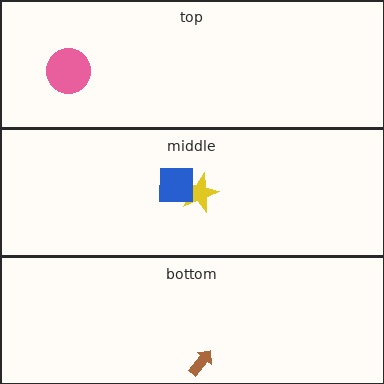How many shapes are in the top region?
1.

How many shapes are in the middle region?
2.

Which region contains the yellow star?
The middle region.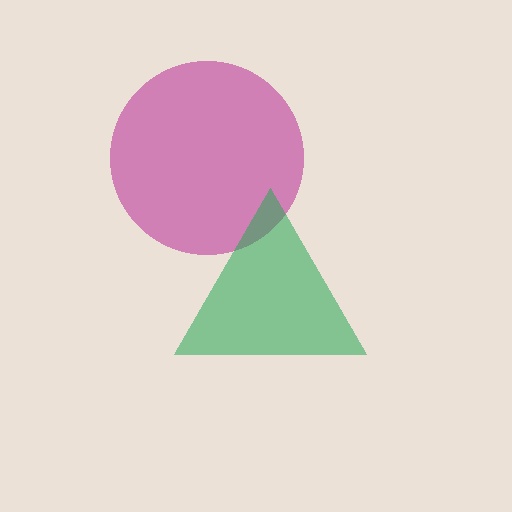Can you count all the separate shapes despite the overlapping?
Yes, there are 2 separate shapes.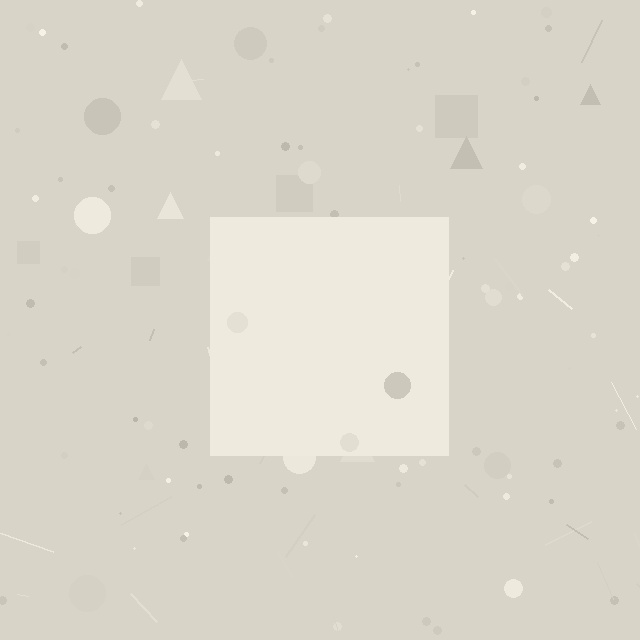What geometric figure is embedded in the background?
A square is embedded in the background.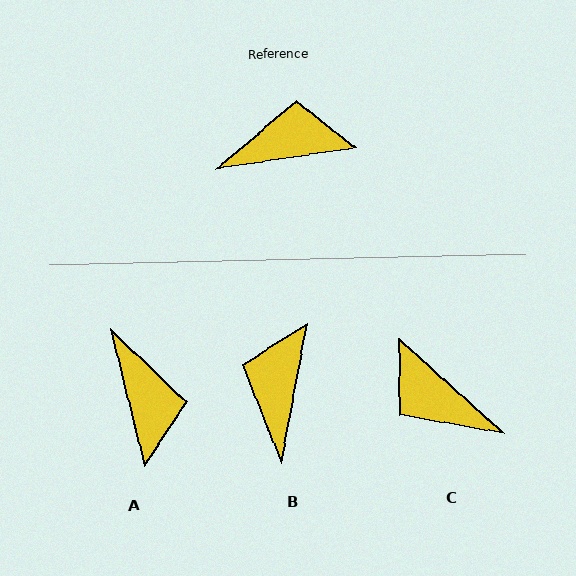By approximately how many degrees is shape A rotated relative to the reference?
Approximately 85 degrees clockwise.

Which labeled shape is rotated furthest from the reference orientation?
C, about 129 degrees away.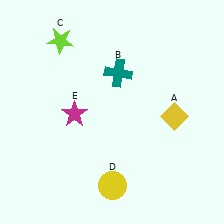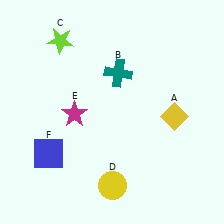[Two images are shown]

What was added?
A blue square (F) was added in Image 2.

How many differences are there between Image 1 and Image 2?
There is 1 difference between the two images.